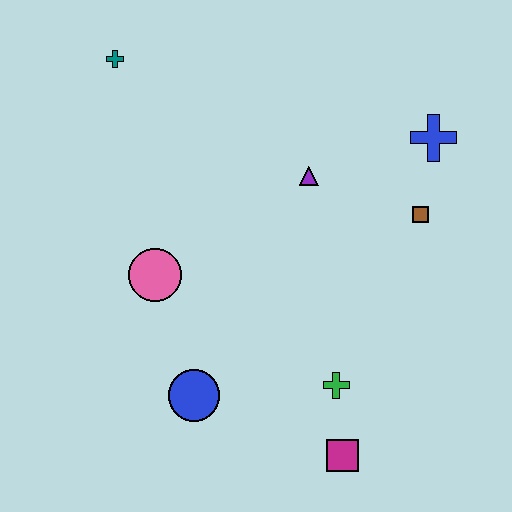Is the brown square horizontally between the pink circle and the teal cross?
No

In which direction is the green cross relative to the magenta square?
The green cross is above the magenta square.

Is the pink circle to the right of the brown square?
No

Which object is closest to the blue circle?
The pink circle is closest to the blue circle.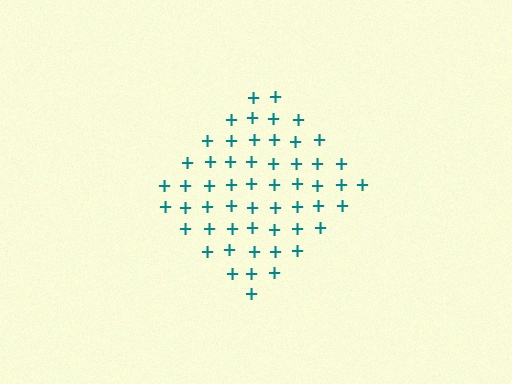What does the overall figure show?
The overall figure shows a diamond.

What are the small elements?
The small elements are plus signs.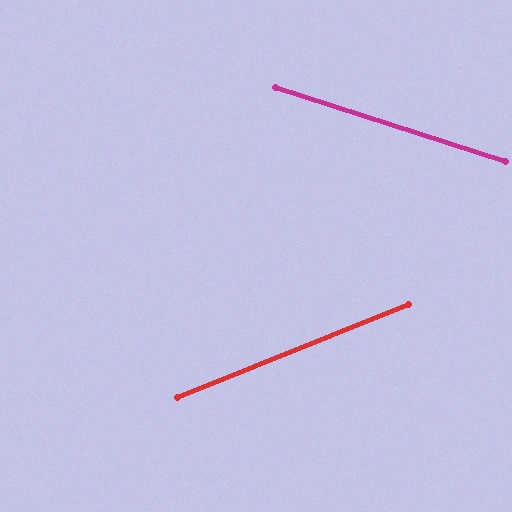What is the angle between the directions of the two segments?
Approximately 40 degrees.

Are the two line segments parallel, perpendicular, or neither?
Neither parallel nor perpendicular — they differ by about 40°.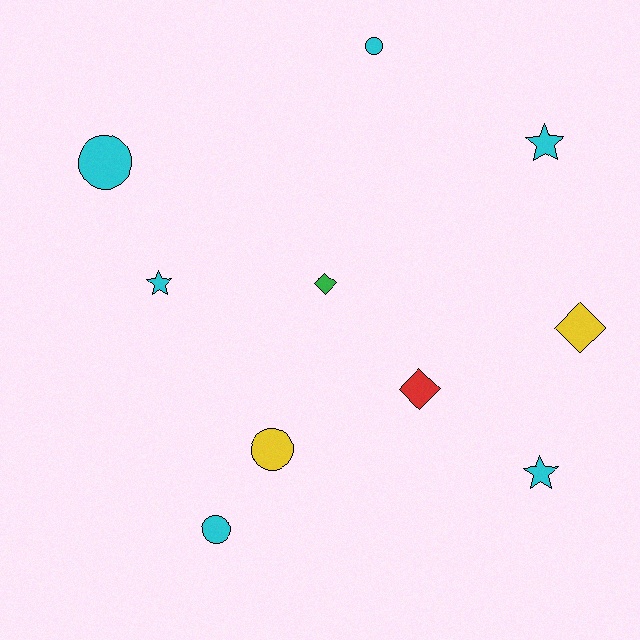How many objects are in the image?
There are 10 objects.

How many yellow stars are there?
There are no yellow stars.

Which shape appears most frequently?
Circle, with 4 objects.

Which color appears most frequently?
Cyan, with 6 objects.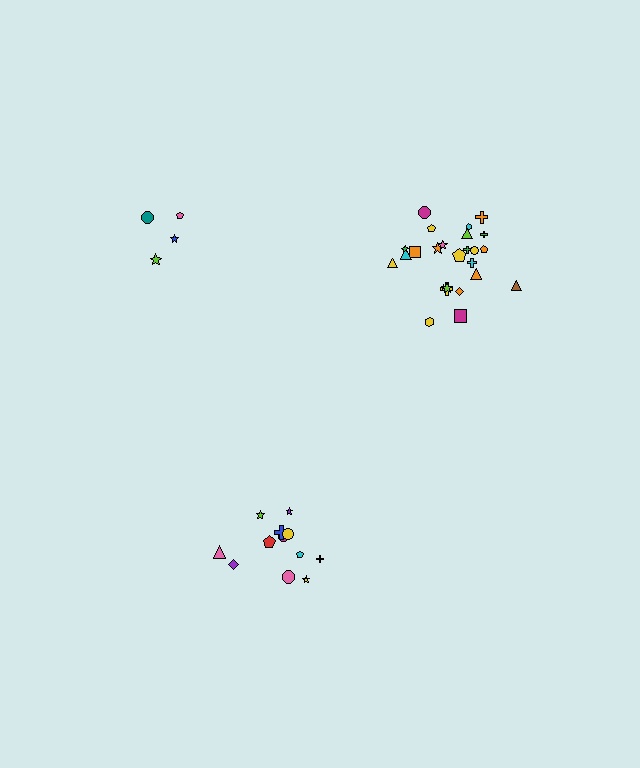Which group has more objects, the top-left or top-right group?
The top-right group.